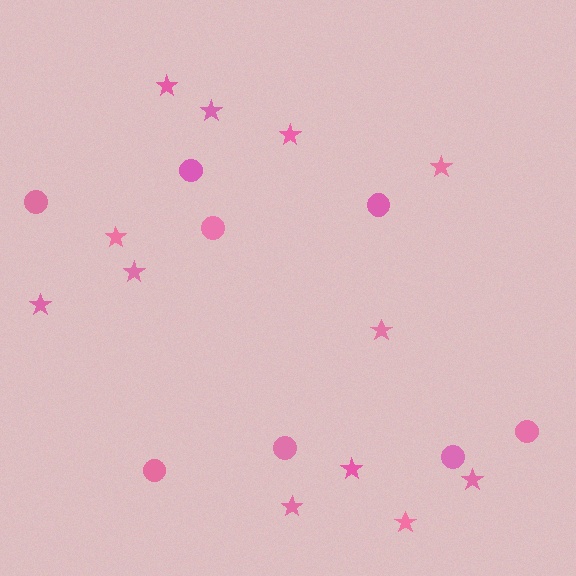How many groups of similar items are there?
There are 2 groups: one group of stars (12) and one group of circles (8).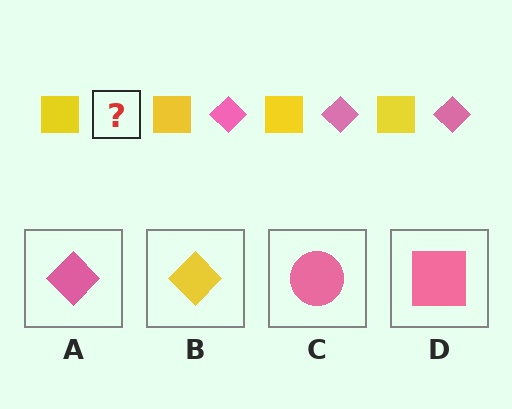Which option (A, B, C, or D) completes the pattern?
A.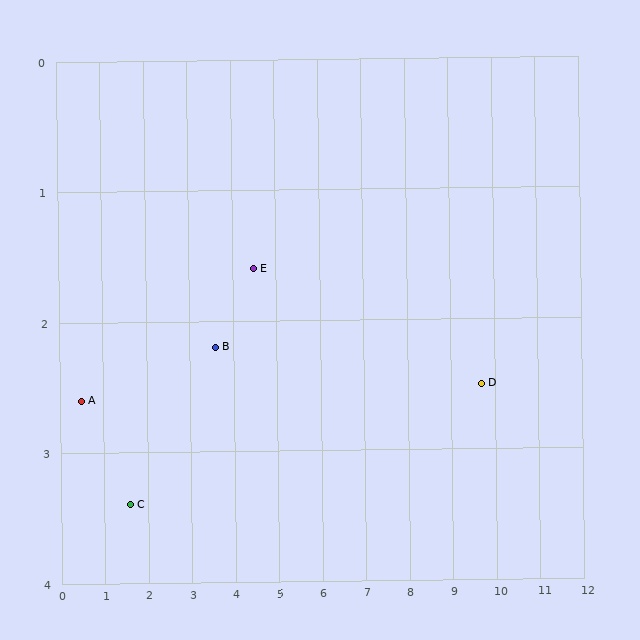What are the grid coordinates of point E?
Point E is at approximately (4.5, 1.6).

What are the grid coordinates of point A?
Point A is at approximately (0.5, 2.6).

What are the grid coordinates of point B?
Point B is at approximately (3.6, 2.2).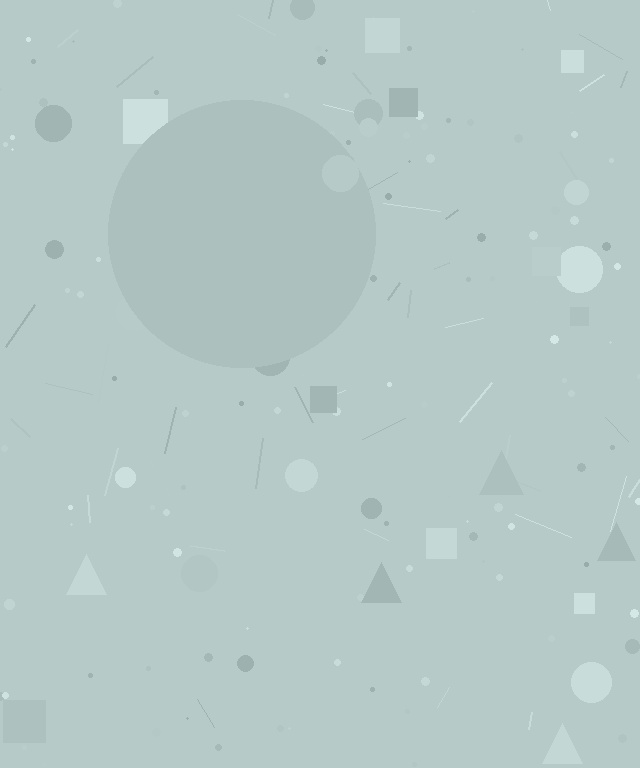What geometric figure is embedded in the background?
A circle is embedded in the background.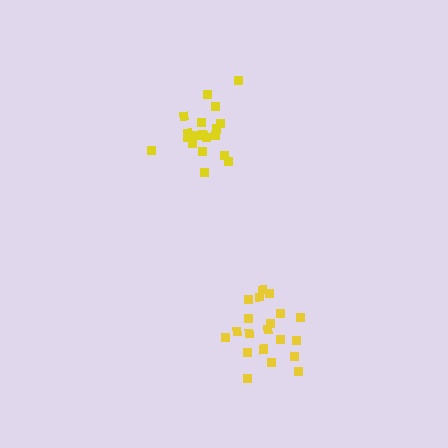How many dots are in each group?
Group 1: 20 dots, Group 2: 20 dots (40 total).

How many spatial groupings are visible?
There are 2 spatial groupings.